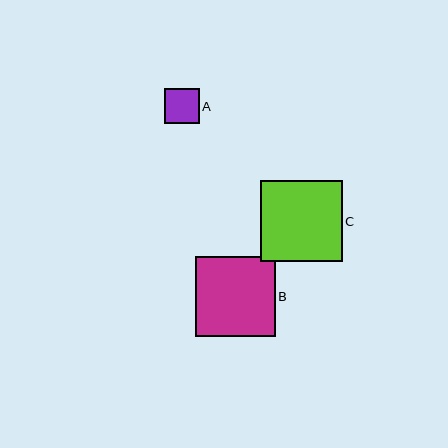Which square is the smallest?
Square A is the smallest with a size of approximately 35 pixels.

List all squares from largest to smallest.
From largest to smallest: C, B, A.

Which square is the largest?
Square C is the largest with a size of approximately 81 pixels.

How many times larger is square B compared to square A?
Square B is approximately 2.3 times the size of square A.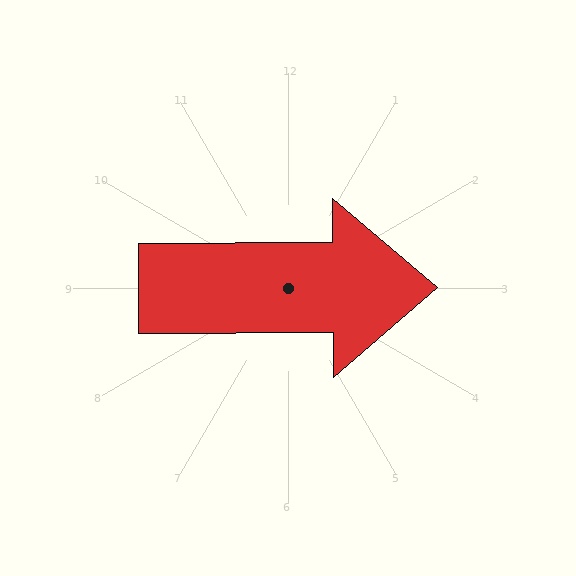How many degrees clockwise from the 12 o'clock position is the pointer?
Approximately 90 degrees.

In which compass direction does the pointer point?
East.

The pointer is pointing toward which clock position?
Roughly 3 o'clock.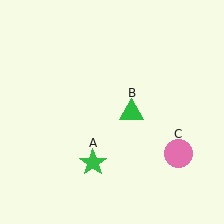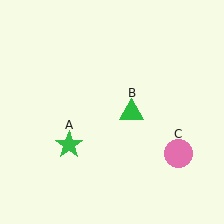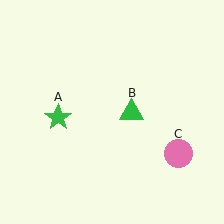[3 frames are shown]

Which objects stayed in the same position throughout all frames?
Green triangle (object B) and pink circle (object C) remained stationary.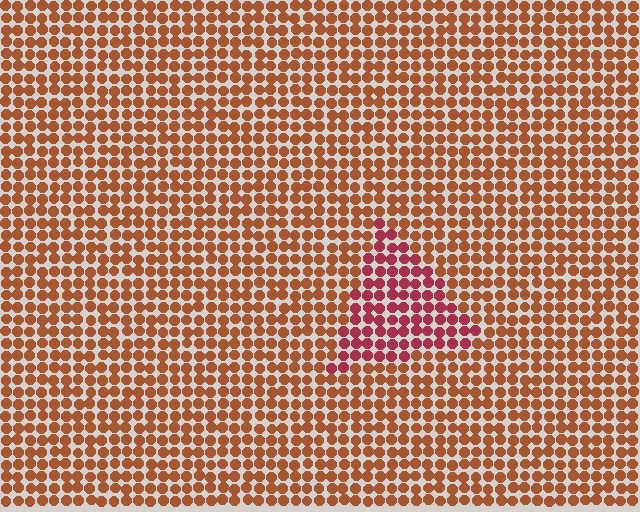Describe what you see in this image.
The image is filled with small brown elements in a uniform arrangement. A triangle-shaped region is visible where the elements are tinted to a slightly different hue, forming a subtle color boundary.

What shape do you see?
I see a triangle.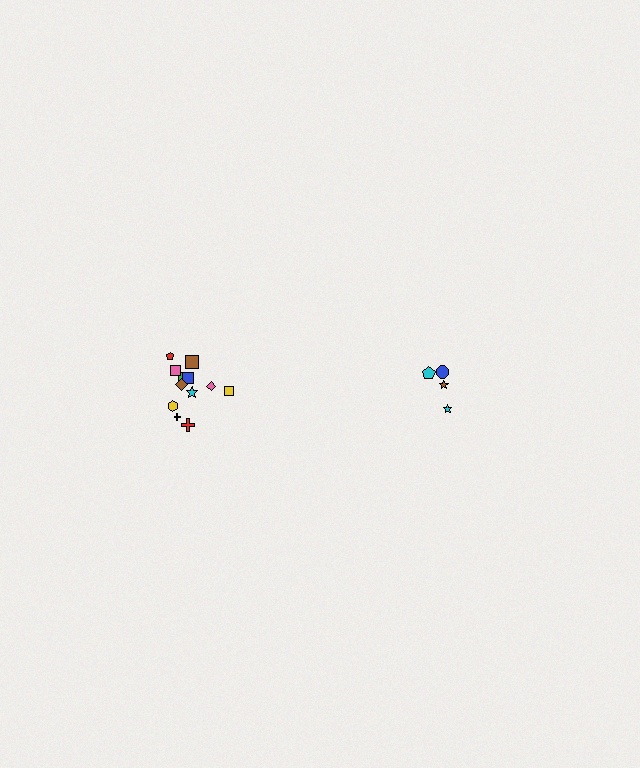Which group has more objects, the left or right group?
The left group.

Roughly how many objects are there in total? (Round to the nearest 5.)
Roughly 15 objects in total.